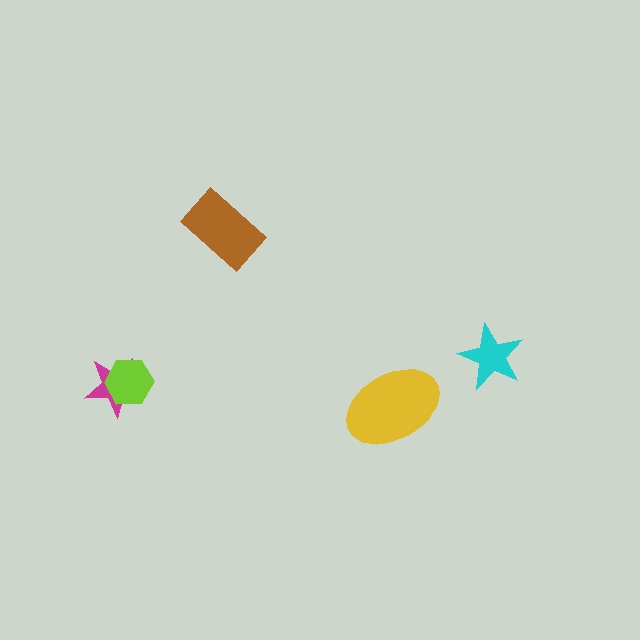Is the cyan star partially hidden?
No, no other shape covers it.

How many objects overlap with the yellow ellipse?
0 objects overlap with the yellow ellipse.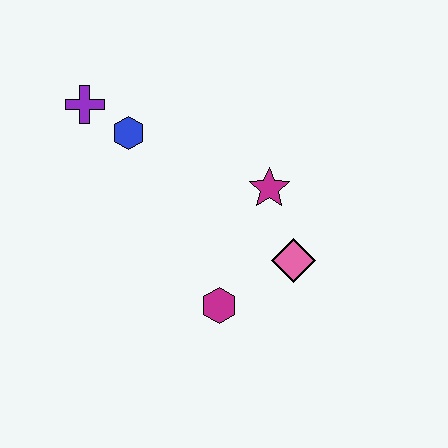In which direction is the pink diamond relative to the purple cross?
The pink diamond is to the right of the purple cross.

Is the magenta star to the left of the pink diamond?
Yes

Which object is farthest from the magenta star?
The purple cross is farthest from the magenta star.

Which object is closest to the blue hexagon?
The purple cross is closest to the blue hexagon.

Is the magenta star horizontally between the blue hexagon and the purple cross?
No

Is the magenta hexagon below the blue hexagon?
Yes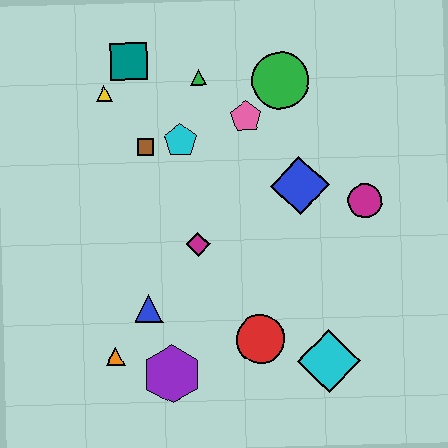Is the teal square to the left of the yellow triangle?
No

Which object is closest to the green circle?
The pink pentagon is closest to the green circle.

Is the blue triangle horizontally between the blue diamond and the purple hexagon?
No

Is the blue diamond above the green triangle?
No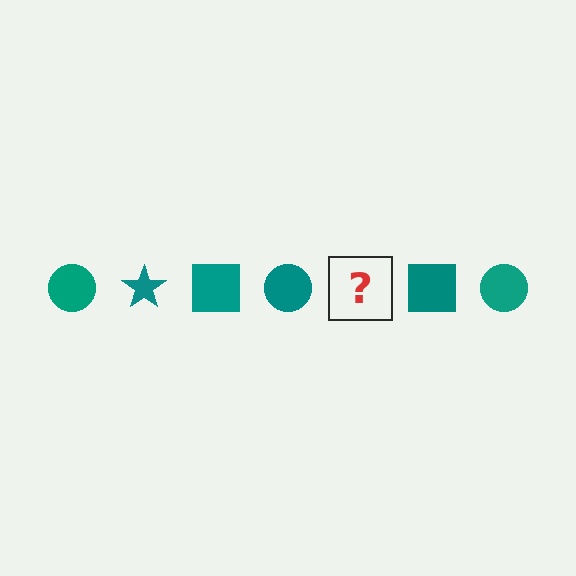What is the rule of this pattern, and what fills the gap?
The rule is that the pattern cycles through circle, star, square shapes in teal. The gap should be filled with a teal star.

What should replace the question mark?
The question mark should be replaced with a teal star.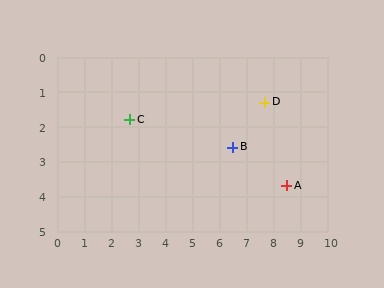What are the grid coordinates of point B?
Point B is at approximately (6.5, 2.6).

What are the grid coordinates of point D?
Point D is at approximately (7.7, 1.3).